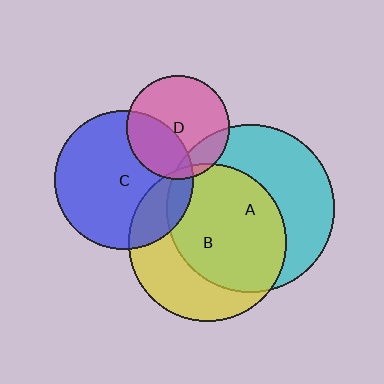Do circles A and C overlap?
Yes.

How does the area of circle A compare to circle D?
Approximately 2.6 times.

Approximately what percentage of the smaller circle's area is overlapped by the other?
Approximately 10%.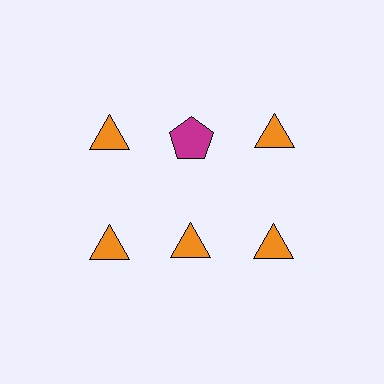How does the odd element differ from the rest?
It differs in both color (magenta instead of orange) and shape (pentagon instead of triangle).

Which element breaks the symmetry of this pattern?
The magenta pentagon in the top row, second from left column breaks the symmetry. All other shapes are orange triangles.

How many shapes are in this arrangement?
There are 6 shapes arranged in a grid pattern.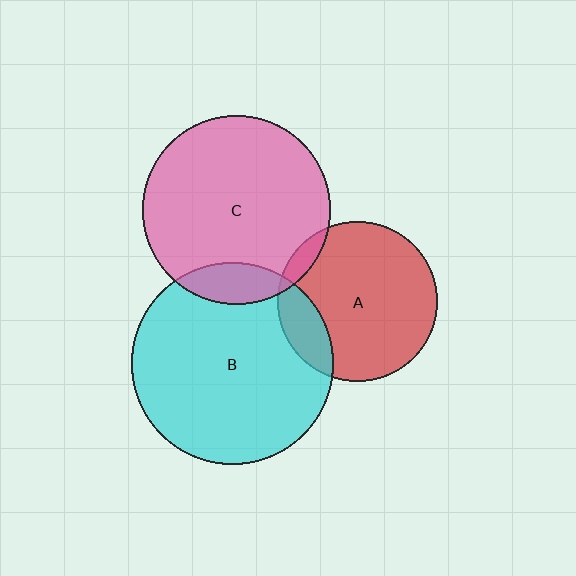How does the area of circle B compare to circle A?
Approximately 1.6 times.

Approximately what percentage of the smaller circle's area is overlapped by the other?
Approximately 15%.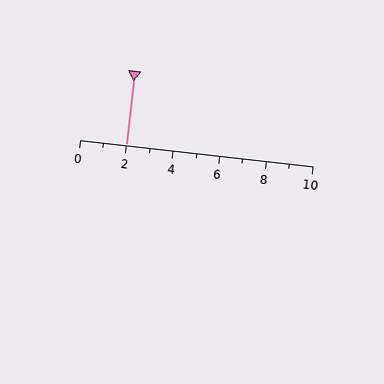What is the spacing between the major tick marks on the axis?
The major ticks are spaced 2 apart.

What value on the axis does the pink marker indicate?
The marker indicates approximately 2.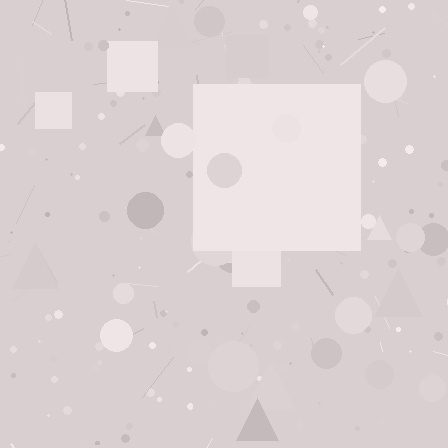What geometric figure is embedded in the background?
A square is embedded in the background.